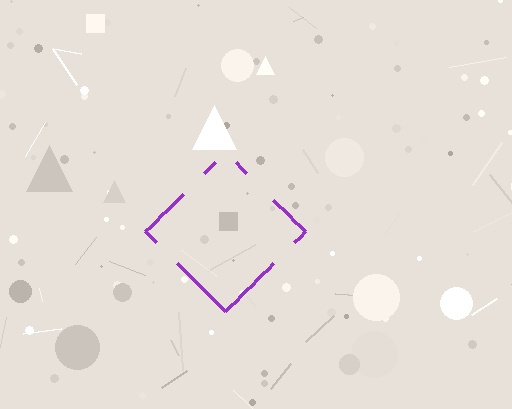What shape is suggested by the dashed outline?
The dashed outline suggests a diamond.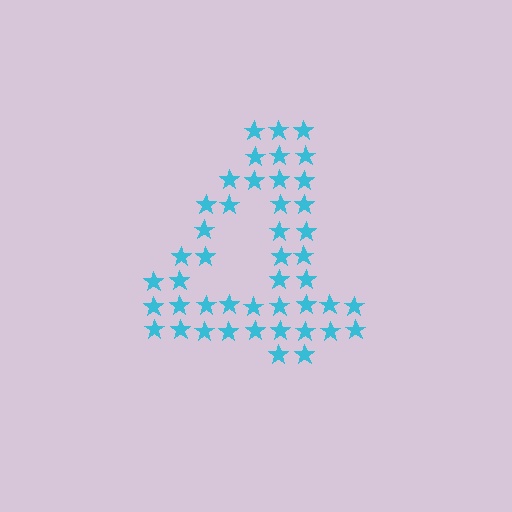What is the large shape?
The large shape is the digit 4.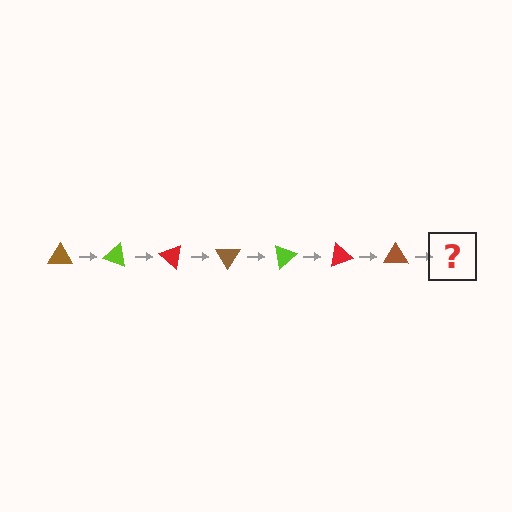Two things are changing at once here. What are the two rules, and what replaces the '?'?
The two rules are that it rotates 20 degrees each step and the color cycles through brown, lime, and red. The '?' should be a lime triangle, rotated 140 degrees from the start.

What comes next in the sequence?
The next element should be a lime triangle, rotated 140 degrees from the start.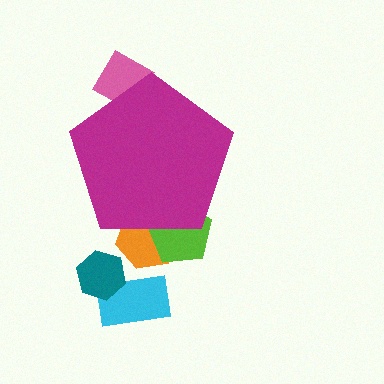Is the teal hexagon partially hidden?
No, the teal hexagon is fully visible.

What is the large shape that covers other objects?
A magenta pentagon.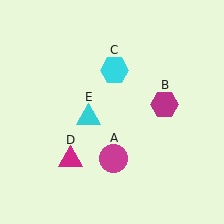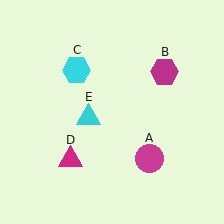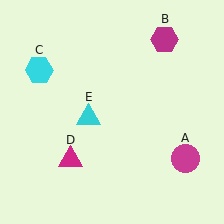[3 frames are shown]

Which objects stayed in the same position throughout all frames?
Magenta triangle (object D) and cyan triangle (object E) remained stationary.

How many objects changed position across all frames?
3 objects changed position: magenta circle (object A), magenta hexagon (object B), cyan hexagon (object C).